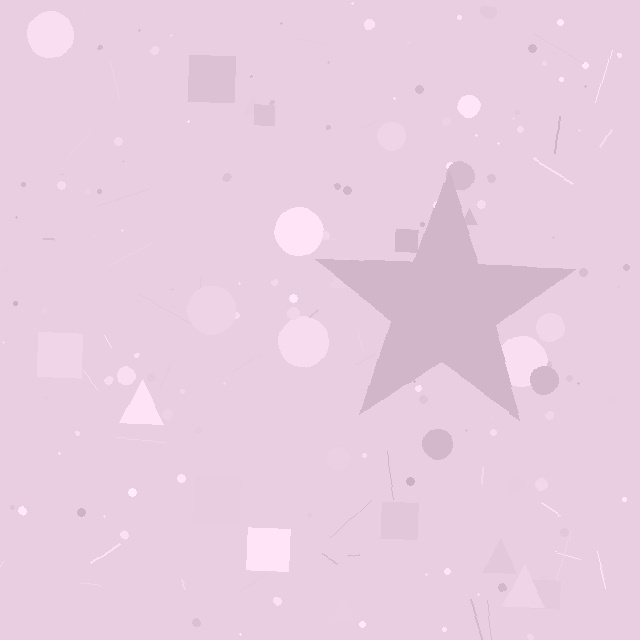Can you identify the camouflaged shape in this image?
The camouflaged shape is a star.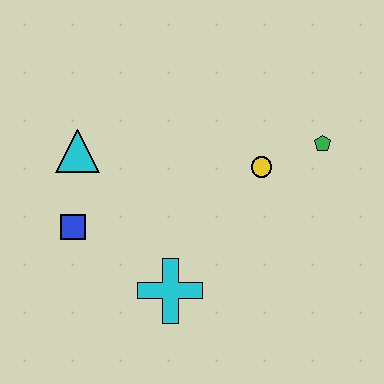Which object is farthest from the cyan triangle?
The green pentagon is farthest from the cyan triangle.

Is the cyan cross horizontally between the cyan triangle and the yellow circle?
Yes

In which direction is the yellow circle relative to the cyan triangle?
The yellow circle is to the right of the cyan triangle.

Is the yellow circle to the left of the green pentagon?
Yes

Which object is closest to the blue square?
The cyan triangle is closest to the blue square.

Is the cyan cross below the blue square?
Yes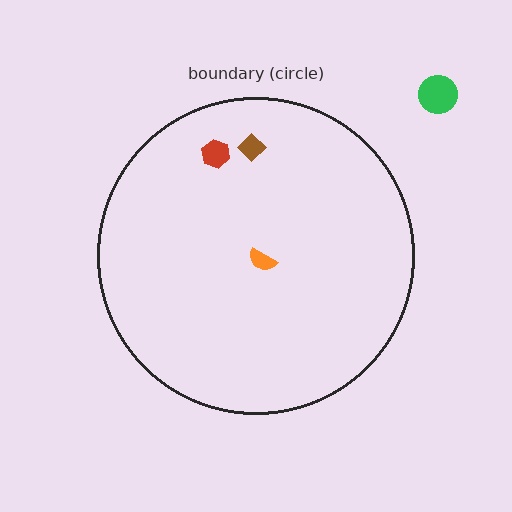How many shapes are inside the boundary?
3 inside, 1 outside.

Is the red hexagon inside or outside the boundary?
Inside.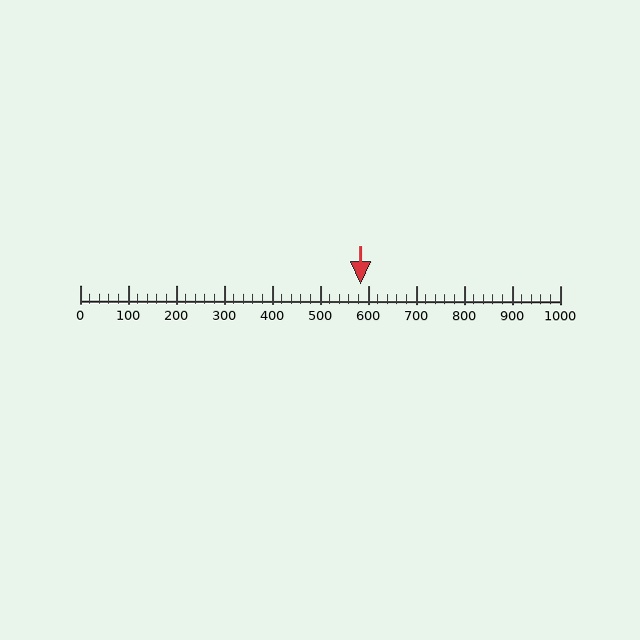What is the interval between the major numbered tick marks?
The major tick marks are spaced 100 units apart.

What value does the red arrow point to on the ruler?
The red arrow points to approximately 584.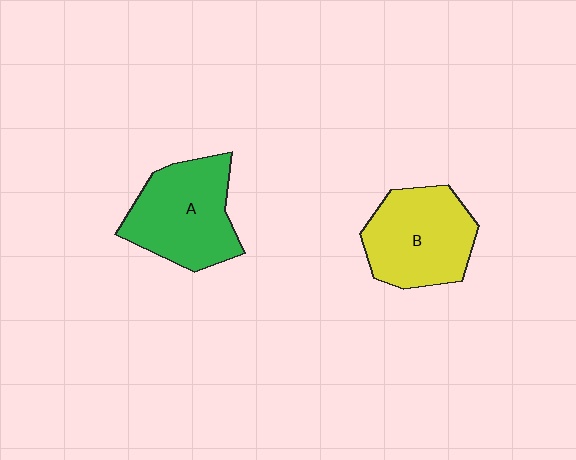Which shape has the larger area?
Shape A (green).